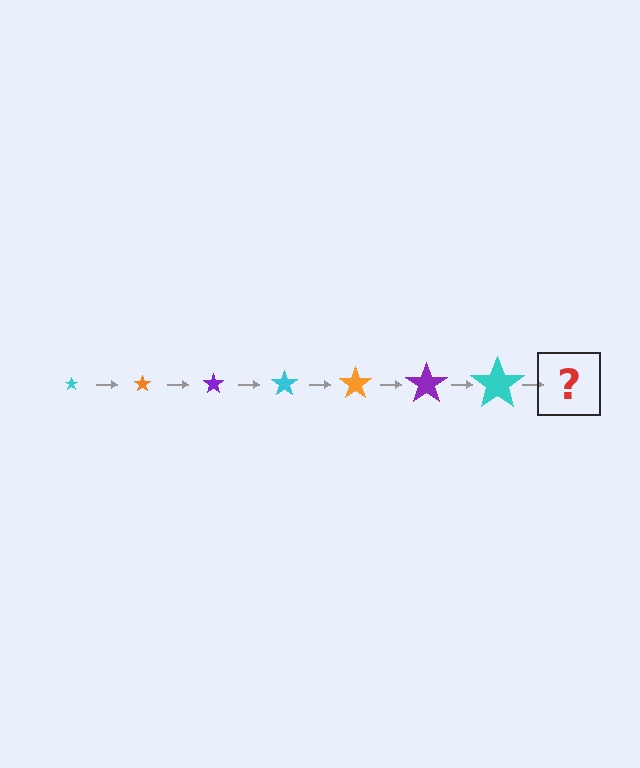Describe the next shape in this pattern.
It should be an orange star, larger than the previous one.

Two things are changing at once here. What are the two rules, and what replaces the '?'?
The two rules are that the star grows larger each step and the color cycles through cyan, orange, and purple. The '?' should be an orange star, larger than the previous one.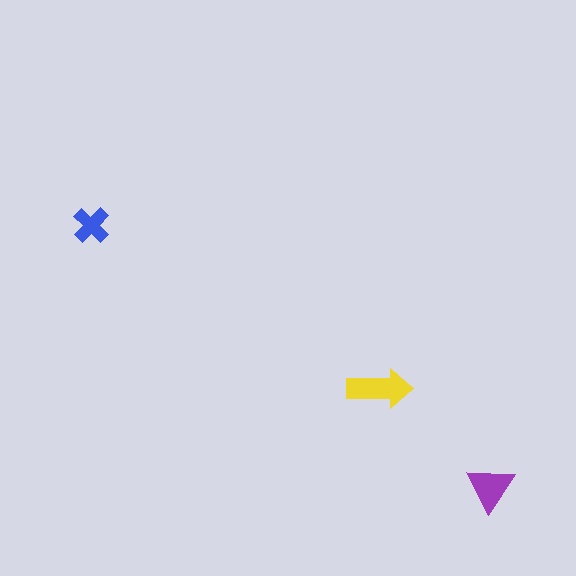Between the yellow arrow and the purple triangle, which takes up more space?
The yellow arrow.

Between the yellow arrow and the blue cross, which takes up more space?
The yellow arrow.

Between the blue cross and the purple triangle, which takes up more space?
The purple triangle.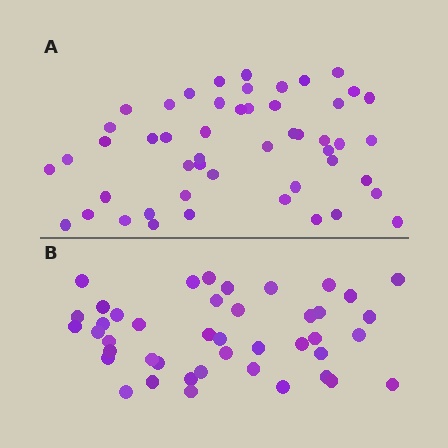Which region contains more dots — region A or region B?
Region A (the top region) has more dots.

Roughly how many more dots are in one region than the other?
Region A has roughly 8 or so more dots than region B.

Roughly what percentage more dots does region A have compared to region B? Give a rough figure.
About 15% more.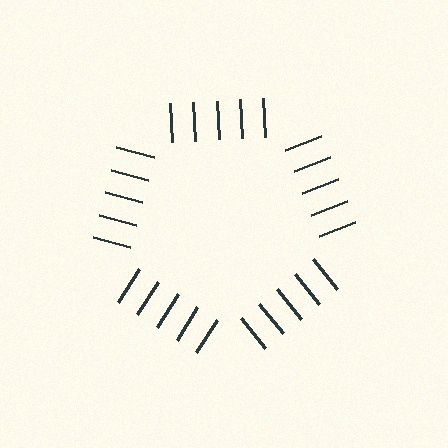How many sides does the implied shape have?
5 sides — the line-ends trace a pentagon.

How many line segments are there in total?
25 — 5 along each of the 5 edges.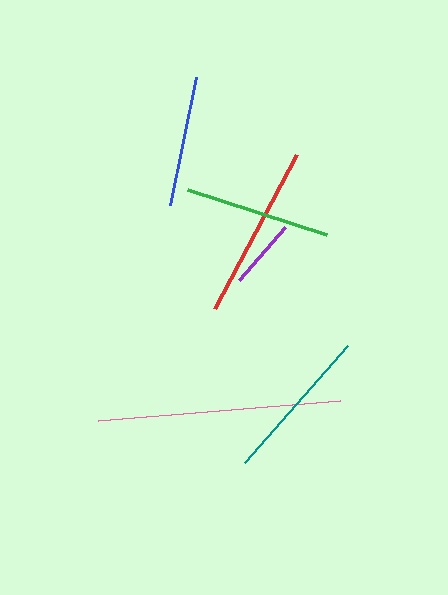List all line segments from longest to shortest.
From longest to shortest: pink, red, teal, green, blue, purple.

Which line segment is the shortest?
The purple line is the shortest at approximately 70 pixels.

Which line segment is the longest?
The pink line is the longest at approximately 243 pixels.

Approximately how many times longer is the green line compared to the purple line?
The green line is approximately 2.1 times the length of the purple line.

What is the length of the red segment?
The red segment is approximately 174 pixels long.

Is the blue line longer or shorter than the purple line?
The blue line is longer than the purple line.